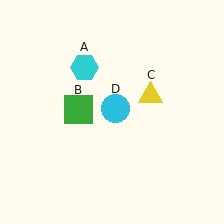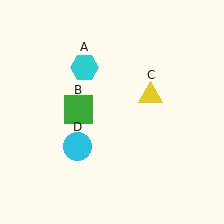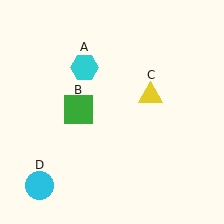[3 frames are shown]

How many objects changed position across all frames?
1 object changed position: cyan circle (object D).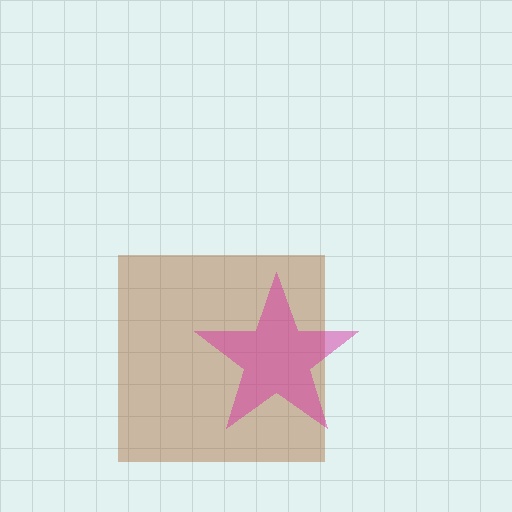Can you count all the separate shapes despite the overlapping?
Yes, there are 2 separate shapes.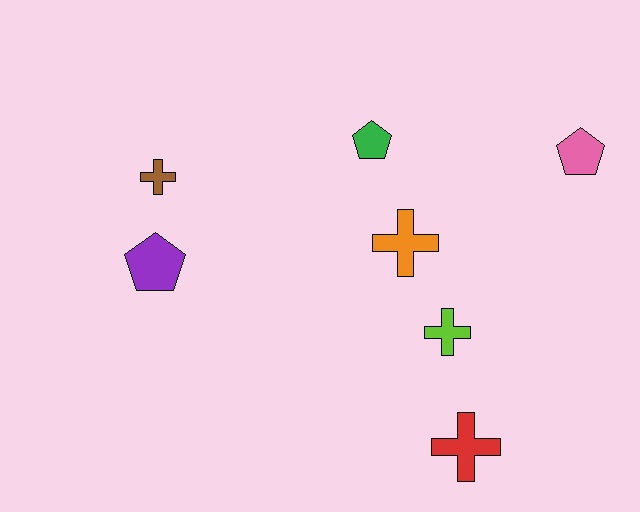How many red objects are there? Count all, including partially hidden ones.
There is 1 red object.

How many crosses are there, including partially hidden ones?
There are 4 crosses.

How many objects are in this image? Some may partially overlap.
There are 7 objects.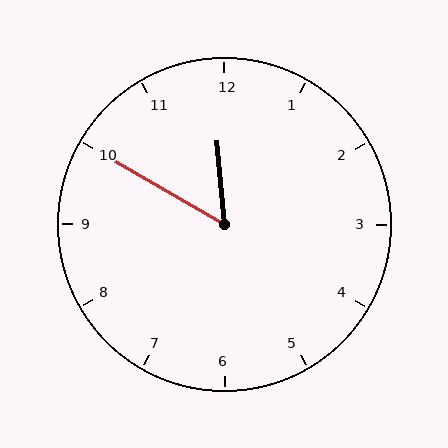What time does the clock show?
11:50.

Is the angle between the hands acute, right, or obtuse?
It is acute.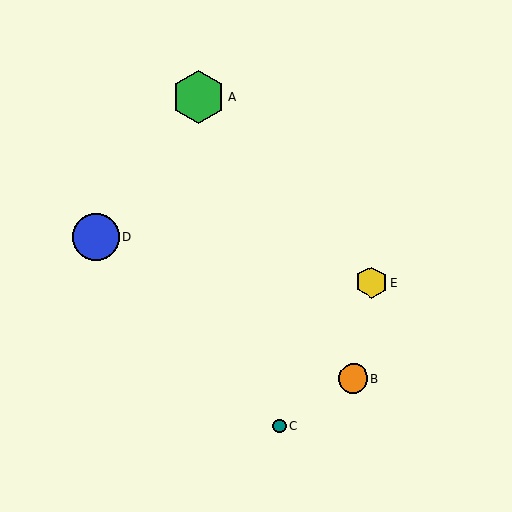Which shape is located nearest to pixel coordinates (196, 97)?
The green hexagon (labeled A) at (198, 97) is nearest to that location.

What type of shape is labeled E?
Shape E is a yellow hexagon.